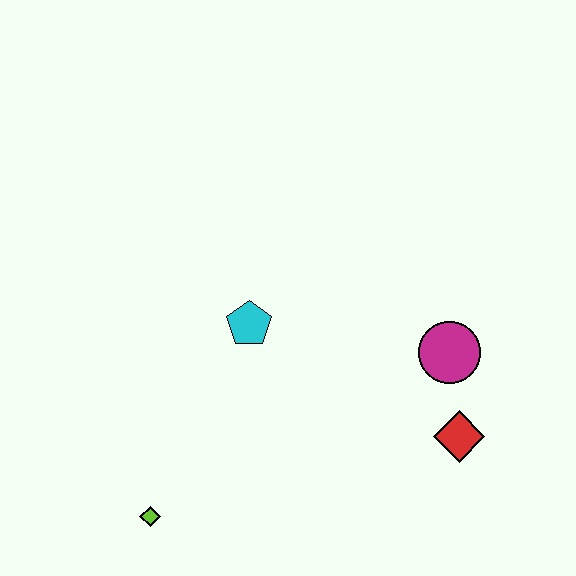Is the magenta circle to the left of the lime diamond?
No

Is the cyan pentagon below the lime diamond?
No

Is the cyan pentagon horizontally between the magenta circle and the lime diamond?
Yes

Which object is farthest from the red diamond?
The lime diamond is farthest from the red diamond.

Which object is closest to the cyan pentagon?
The magenta circle is closest to the cyan pentagon.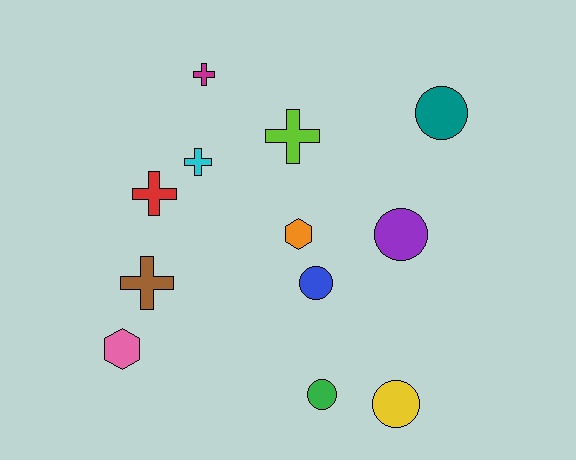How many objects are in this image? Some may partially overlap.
There are 12 objects.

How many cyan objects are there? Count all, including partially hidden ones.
There is 1 cyan object.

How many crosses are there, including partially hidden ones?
There are 5 crosses.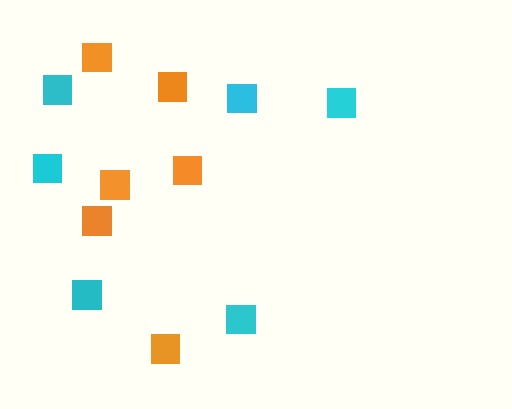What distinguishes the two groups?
There are 2 groups: one group of orange squares (6) and one group of cyan squares (6).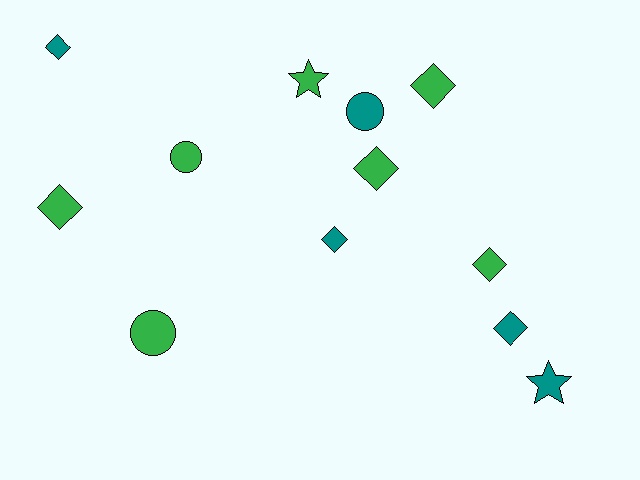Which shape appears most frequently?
Diamond, with 7 objects.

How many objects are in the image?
There are 12 objects.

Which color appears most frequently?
Green, with 7 objects.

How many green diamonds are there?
There are 4 green diamonds.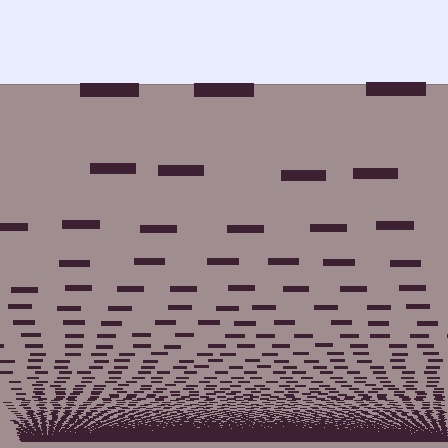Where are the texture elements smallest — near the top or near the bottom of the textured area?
Near the bottom.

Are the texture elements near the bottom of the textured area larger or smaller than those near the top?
Smaller. The gradient is inverted — elements near the bottom are smaller and denser.